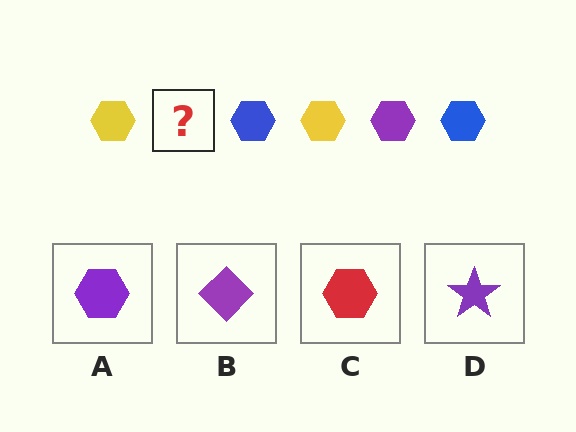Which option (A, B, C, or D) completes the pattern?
A.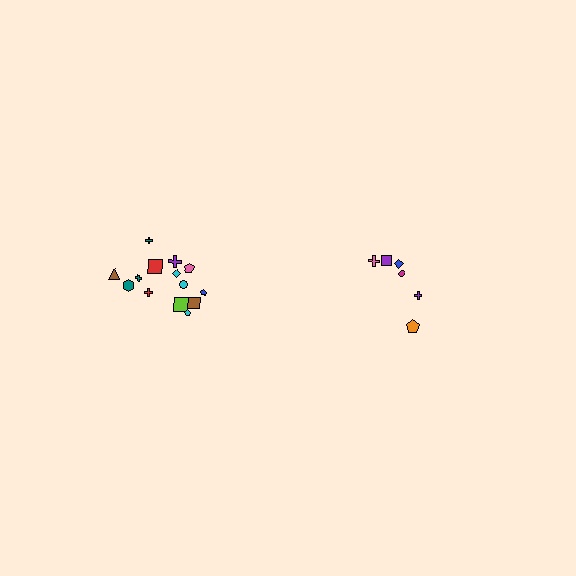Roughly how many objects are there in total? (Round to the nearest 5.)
Roughly 20 objects in total.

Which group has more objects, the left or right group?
The left group.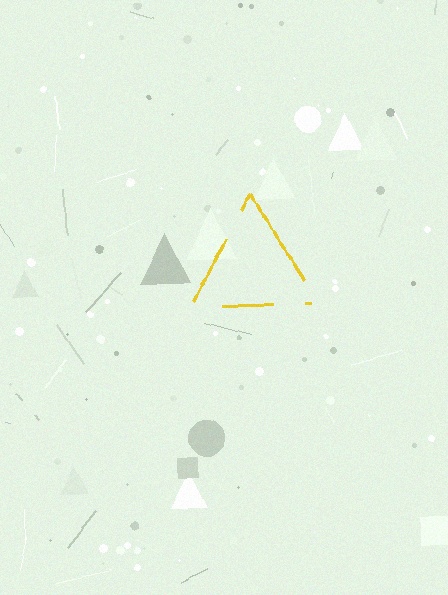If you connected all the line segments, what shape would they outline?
They would outline a triangle.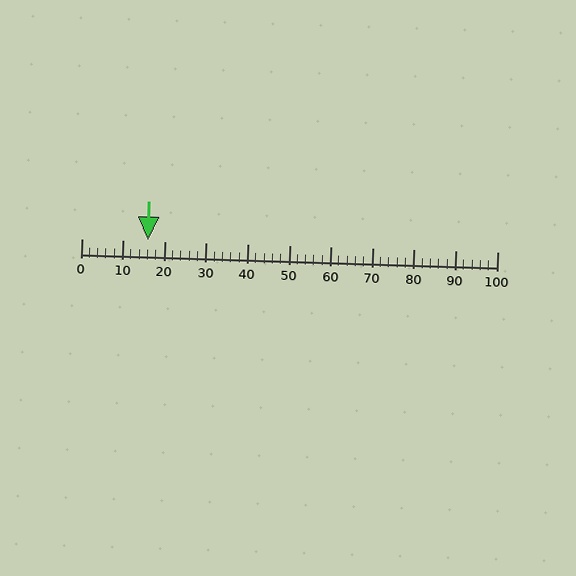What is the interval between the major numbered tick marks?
The major tick marks are spaced 10 units apart.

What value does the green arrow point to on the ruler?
The green arrow points to approximately 16.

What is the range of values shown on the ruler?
The ruler shows values from 0 to 100.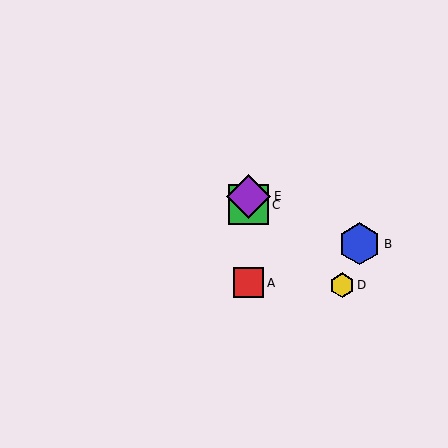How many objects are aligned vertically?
3 objects (A, C, E) are aligned vertically.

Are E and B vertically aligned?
No, E is at x≈249 and B is at x≈360.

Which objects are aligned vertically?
Objects A, C, E are aligned vertically.